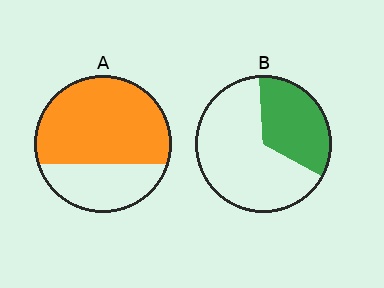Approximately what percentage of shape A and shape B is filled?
A is approximately 70% and B is approximately 35%.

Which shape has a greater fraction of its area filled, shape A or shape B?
Shape A.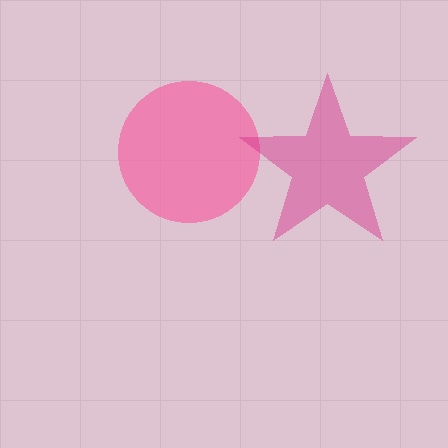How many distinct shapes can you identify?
There are 2 distinct shapes: a pink circle, a magenta star.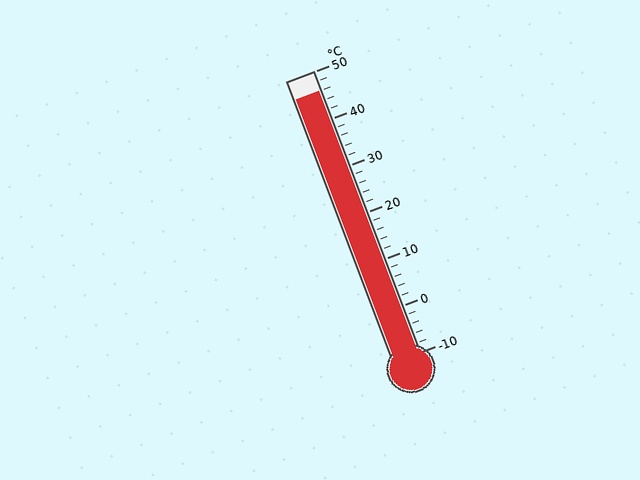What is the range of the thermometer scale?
The thermometer scale ranges from -10°C to 50°C.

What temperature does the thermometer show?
The thermometer shows approximately 46°C.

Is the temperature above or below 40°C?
The temperature is above 40°C.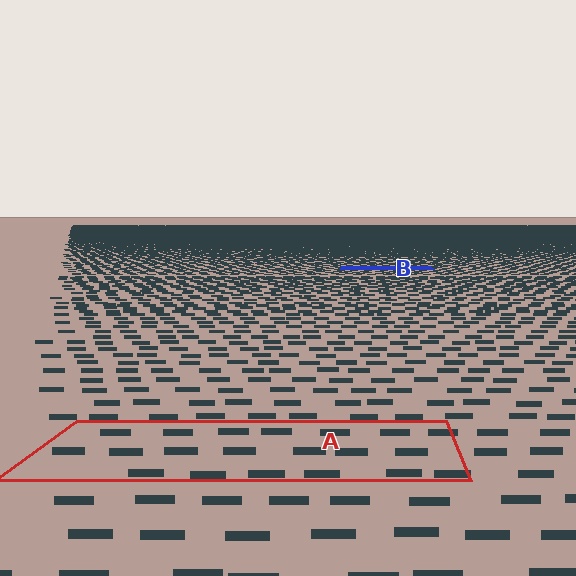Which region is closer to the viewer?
Region A is closer. The texture elements there are larger and more spread out.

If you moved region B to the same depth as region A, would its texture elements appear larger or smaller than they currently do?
They would appear larger. At a closer depth, the same texture elements are projected at a bigger on-screen size.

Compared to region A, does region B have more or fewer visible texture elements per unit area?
Region B has more texture elements per unit area — they are packed more densely because it is farther away.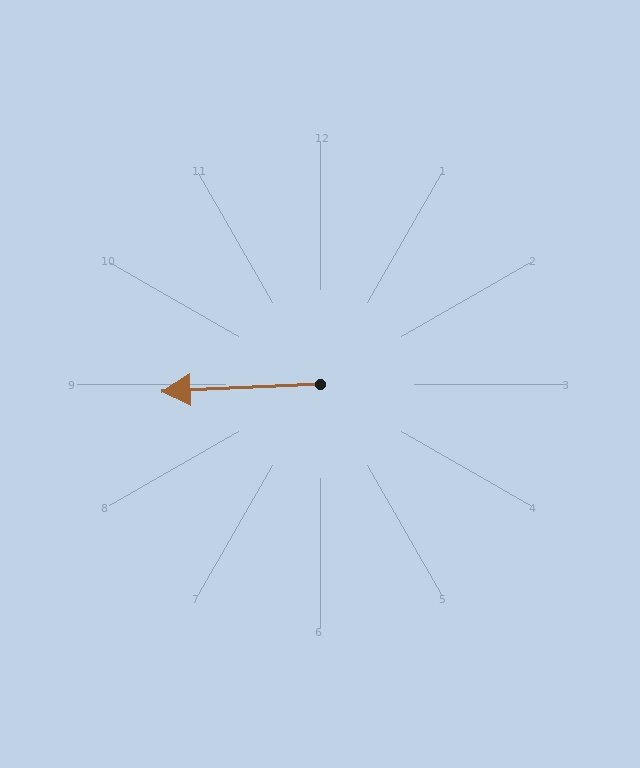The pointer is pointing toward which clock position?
Roughly 9 o'clock.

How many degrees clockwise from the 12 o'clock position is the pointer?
Approximately 267 degrees.